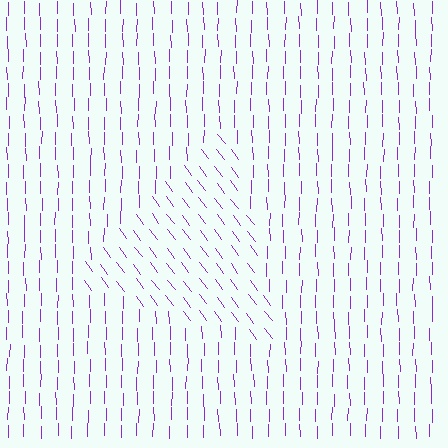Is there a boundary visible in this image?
Yes, there is a texture boundary formed by a change in line orientation.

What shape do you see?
I see a triangle.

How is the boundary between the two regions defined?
The boundary is defined purely by a change in line orientation (approximately 36 degrees difference). All lines are the same color and thickness.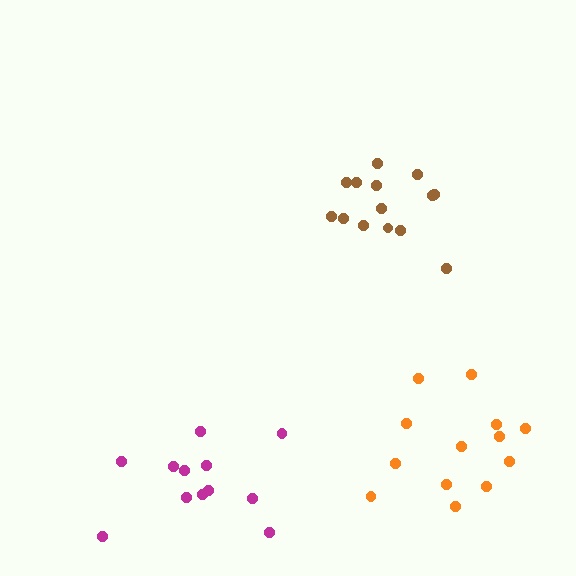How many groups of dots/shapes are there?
There are 3 groups.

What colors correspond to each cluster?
The clusters are colored: brown, orange, magenta.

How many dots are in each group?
Group 1: 14 dots, Group 2: 13 dots, Group 3: 12 dots (39 total).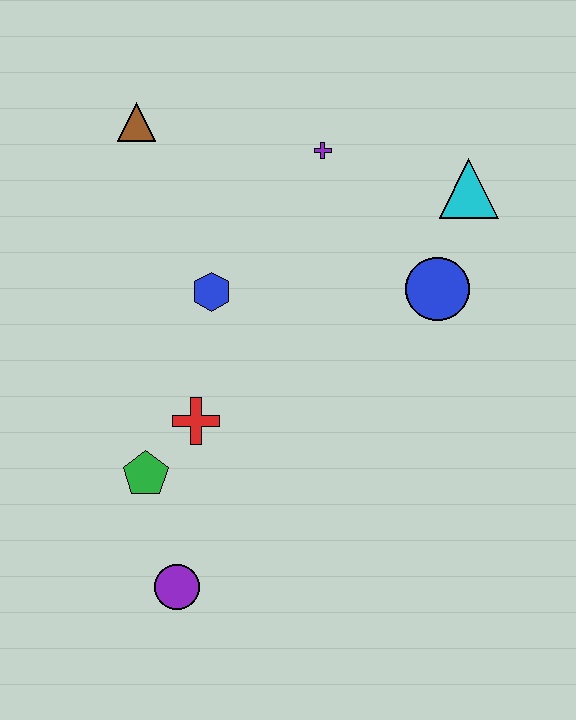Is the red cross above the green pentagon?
Yes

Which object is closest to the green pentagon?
The red cross is closest to the green pentagon.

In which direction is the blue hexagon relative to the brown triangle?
The blue hexagon is below the brown triangle.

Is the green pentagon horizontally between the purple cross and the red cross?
No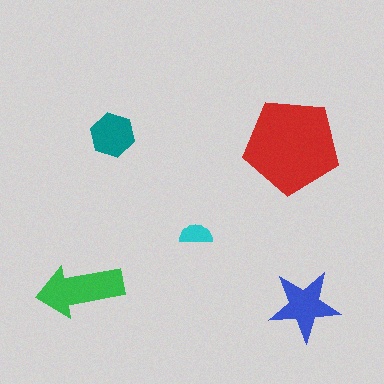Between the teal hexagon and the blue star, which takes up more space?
The blue star.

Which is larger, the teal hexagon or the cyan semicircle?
The teal hexagon.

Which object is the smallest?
The cyan semicircle.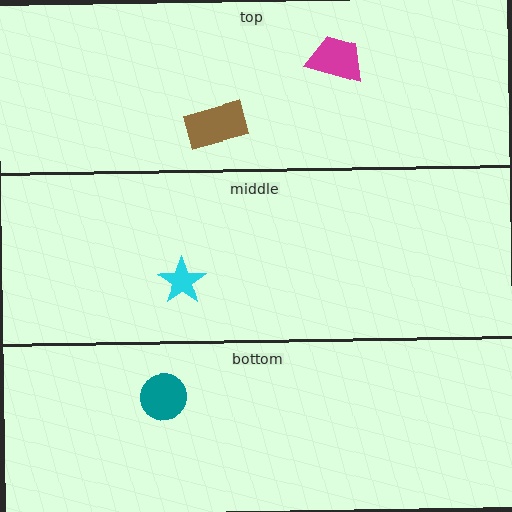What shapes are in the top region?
The brown rectangle, the magenta trapezoid.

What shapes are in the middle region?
The cyan star.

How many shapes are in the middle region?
1.